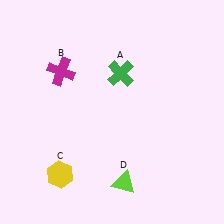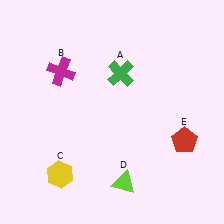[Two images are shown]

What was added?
A red pentagon (E) was added in Image 2.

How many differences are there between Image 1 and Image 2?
There is 1 difference between the two images.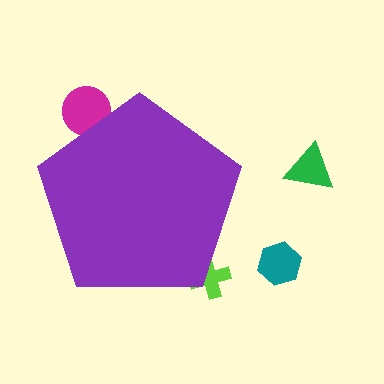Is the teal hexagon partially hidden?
No, the teal hexagon is fully visible.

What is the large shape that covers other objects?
A purple pentagon.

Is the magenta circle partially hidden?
Yes, the magenta circle is partially hidden behind the purple pentagon.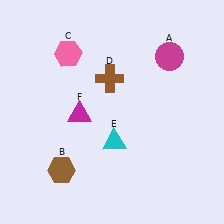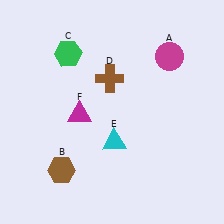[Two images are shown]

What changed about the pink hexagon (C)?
In Image 1, C is pink. In Image 2, it changed to green.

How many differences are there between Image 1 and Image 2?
There is 1 difference between the two images.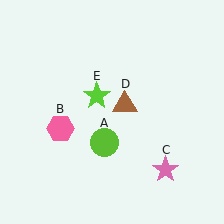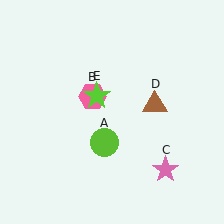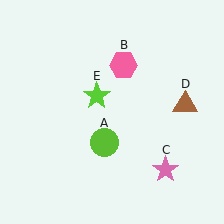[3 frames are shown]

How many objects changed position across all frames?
2 objects changed position: pink hexagon (object B), brown triangle (object D).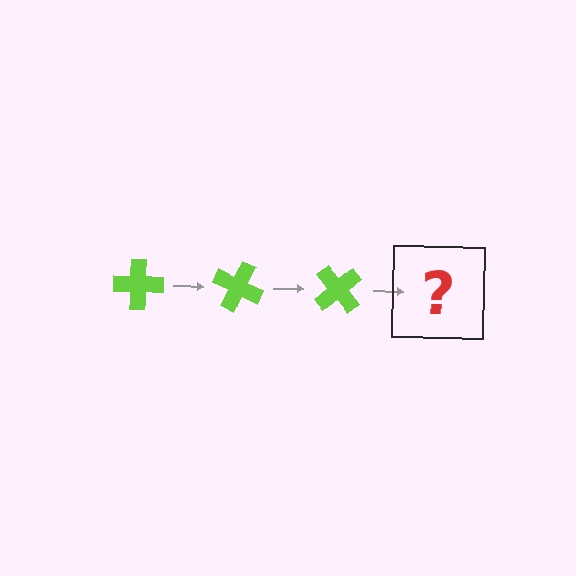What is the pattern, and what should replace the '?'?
The pattern is that the cross rotates 25 degrees each step. The '?' should be a lime cross rotated 75 degrees.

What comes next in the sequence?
The next element should be a lime cross rotated 75 degrees.